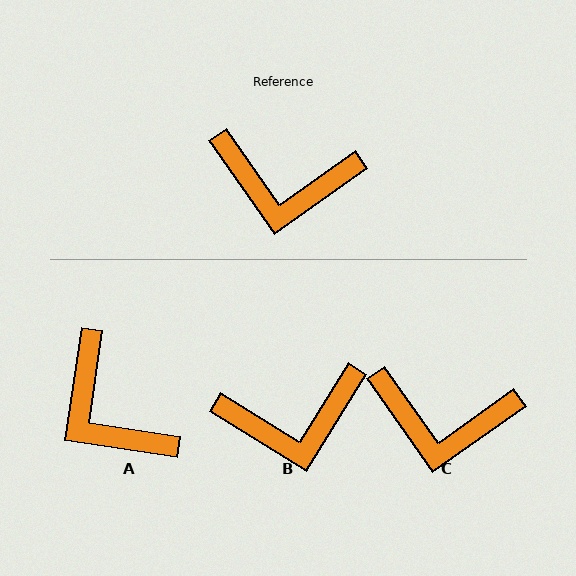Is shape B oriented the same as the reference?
No, it is off by about 23 degrees.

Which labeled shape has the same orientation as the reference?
C.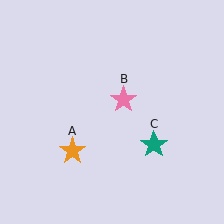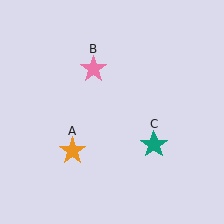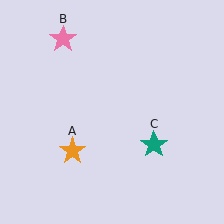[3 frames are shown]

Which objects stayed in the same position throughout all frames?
Orange star (object A) and teal star (object C) remained stationary.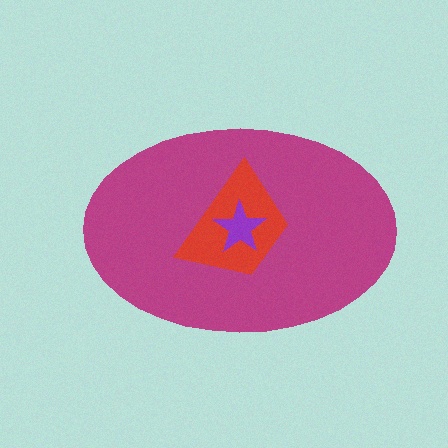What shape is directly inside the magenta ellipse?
The red trapezoid.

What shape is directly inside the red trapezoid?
The purple star.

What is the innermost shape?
The purple star.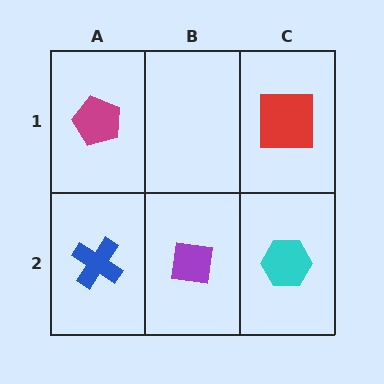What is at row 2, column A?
A blue cross.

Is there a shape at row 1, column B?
No, that cell is empty.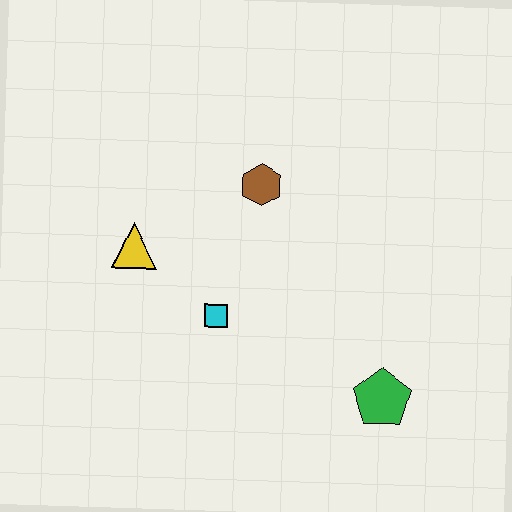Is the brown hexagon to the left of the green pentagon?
Yes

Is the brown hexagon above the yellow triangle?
Yes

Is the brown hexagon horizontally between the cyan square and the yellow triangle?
No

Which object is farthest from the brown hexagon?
The green pentagon is farthest from the brown hexagon.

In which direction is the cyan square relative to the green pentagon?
The cyan square is to the left of the green pentagon.